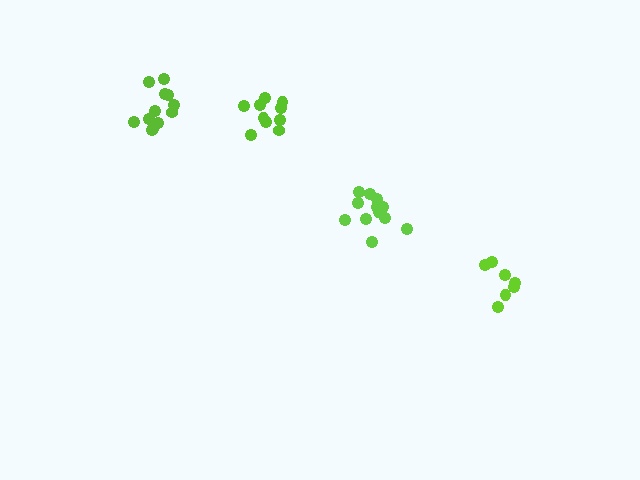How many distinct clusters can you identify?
There are 4 distinct clusters.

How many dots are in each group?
Group 1: 13 dots, Group 2: 10 dots, Group 3: 12 dots, Group 4: 7 dots (42 total).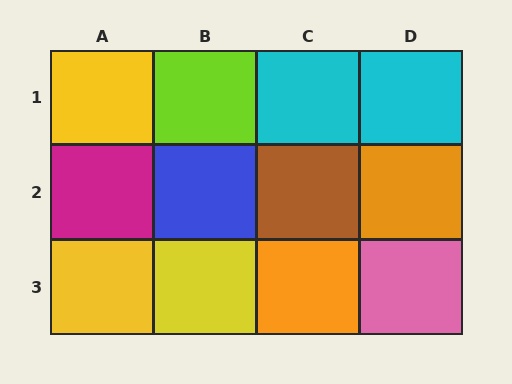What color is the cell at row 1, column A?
Yellow.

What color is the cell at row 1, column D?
Cyan.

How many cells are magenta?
1 cell is magenta.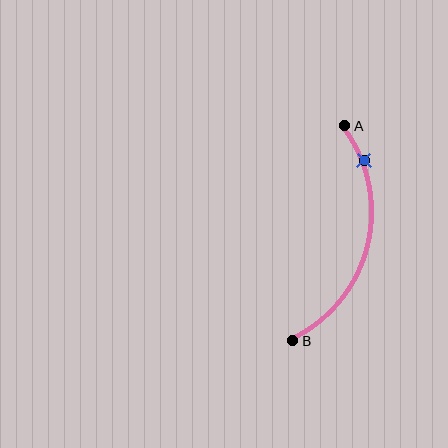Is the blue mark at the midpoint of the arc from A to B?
No. The blue mark lies on the arc but is closer to endpoint A. The arc midpoint would be at the point on the curve equidistant along the arc from both A and B.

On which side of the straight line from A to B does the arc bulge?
The arc bulges to the right of the straight line connecting A and B.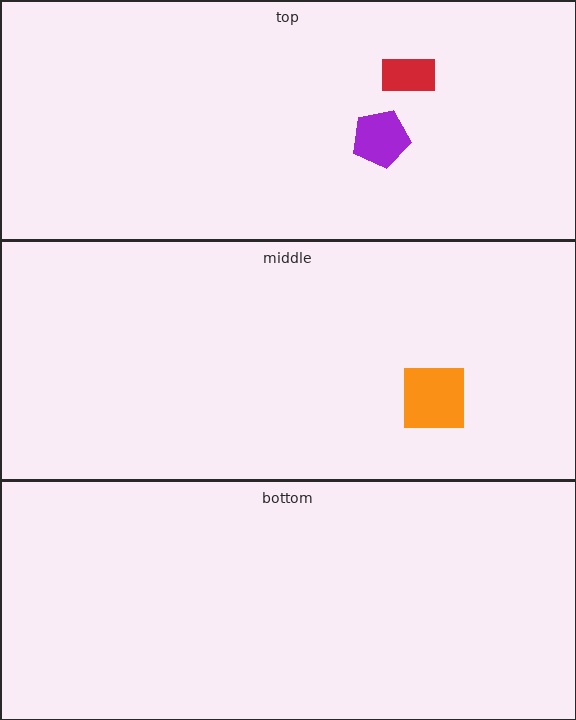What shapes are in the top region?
The purple pentagon, the red rectangle.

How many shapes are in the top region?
2.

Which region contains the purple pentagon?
The top region.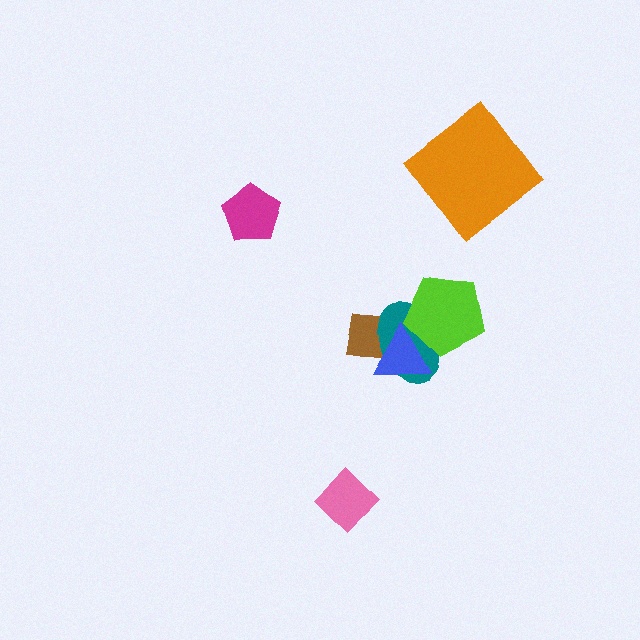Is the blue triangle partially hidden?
Yes, it is partially covered by another shape.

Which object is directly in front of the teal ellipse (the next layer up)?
The blue triangle is directly in front of the teal ellipse.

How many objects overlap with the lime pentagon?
2 objects overlap with the lime pentagon.